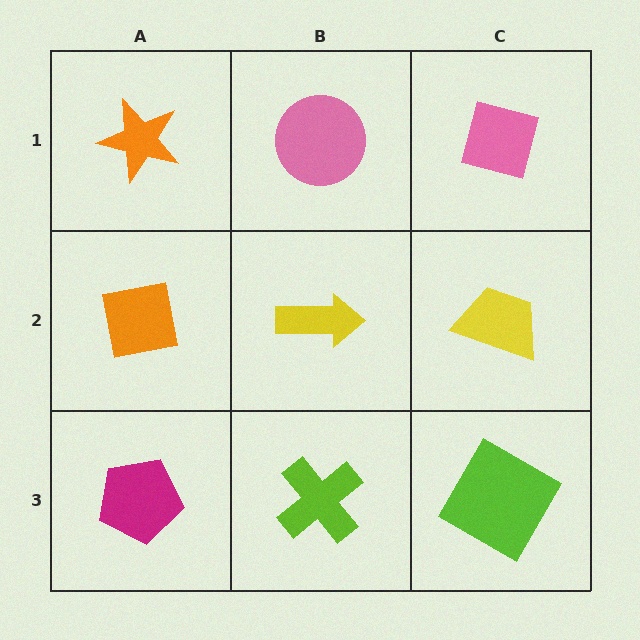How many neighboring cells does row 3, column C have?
2.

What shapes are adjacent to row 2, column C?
A pink square (row 1, column C), a lime square (row 3, column C), a yellow arrow (row 2, column B).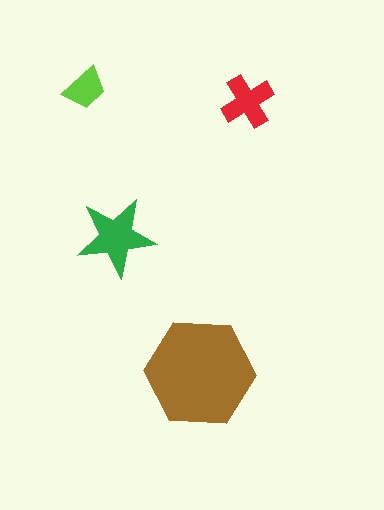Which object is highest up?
The lime trapezoid is topmost.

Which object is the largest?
The brown hexagon.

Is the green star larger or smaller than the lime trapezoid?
Larger.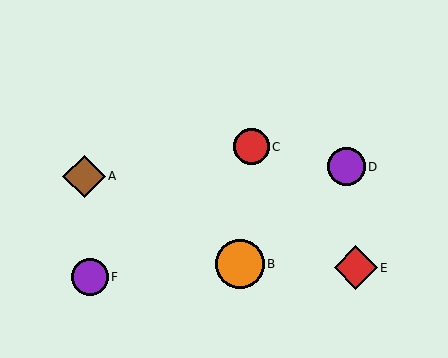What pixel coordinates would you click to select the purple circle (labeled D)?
Click at (346, 167) to select the purple circle D.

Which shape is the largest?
The orange circle (labeled B) is the largest.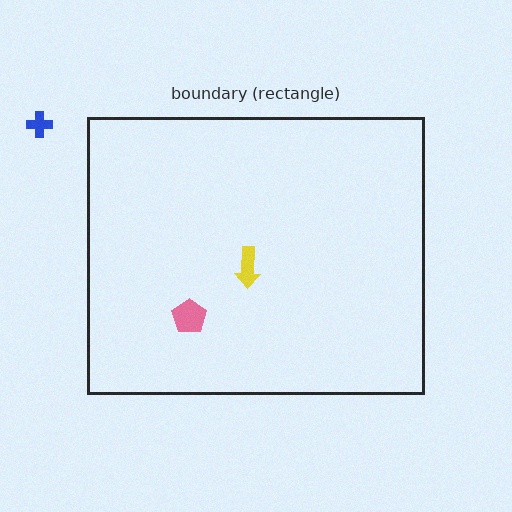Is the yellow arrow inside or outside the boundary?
Inside.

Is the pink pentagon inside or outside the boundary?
Inside.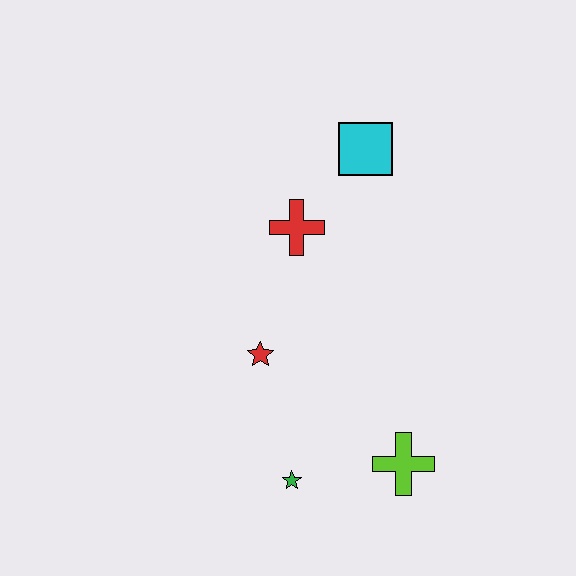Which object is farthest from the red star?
The cyan square is farthest from the red star.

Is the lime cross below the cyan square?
Yes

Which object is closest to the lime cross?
The green star is closest to the lime cross.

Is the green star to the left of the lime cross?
Yes